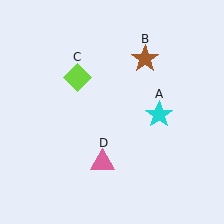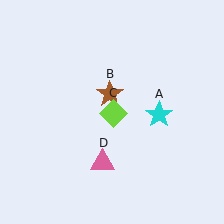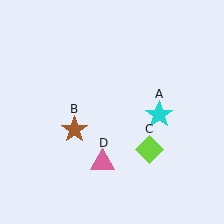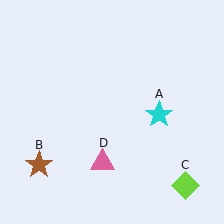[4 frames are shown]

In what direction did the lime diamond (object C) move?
The lime diamond (object C) moved down and to the right.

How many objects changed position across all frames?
2 objects changed position: brown star (object B), lime diamond (object C).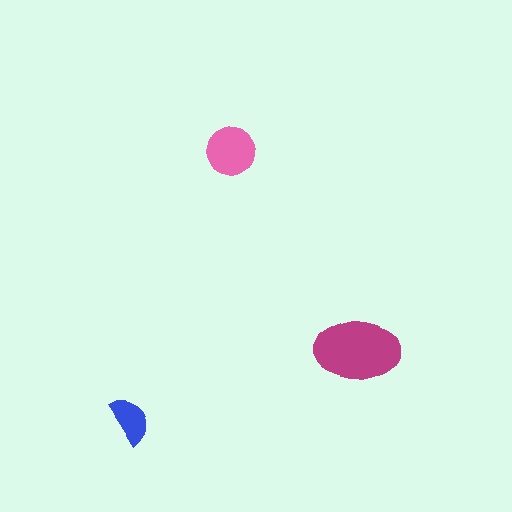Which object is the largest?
The magenta ellipse.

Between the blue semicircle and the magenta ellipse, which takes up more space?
The magenta ellipse.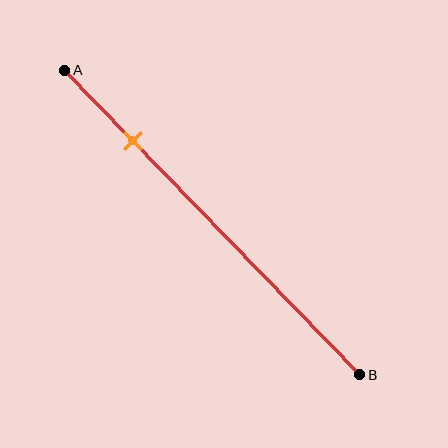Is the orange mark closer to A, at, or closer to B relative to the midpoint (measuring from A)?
The orange mark is closer to point A than the midpoint of segment AB.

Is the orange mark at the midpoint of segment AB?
No, the mark is at about 25% from A, not at the 50% midpoint.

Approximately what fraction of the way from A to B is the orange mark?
The orange mark is approximately 25% of the way from A to B.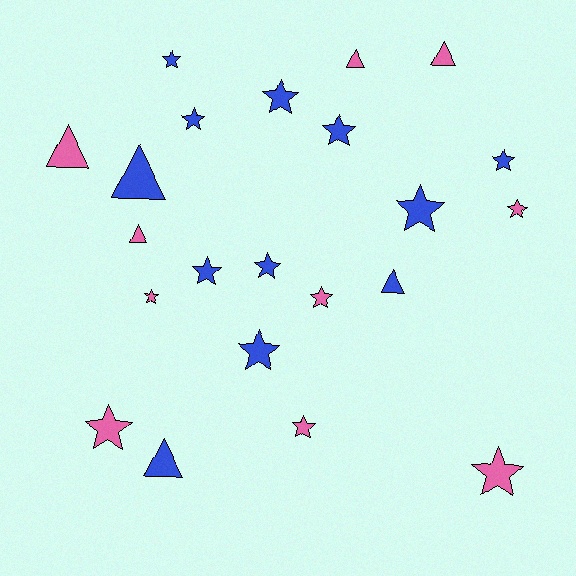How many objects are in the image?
There are 22 objects.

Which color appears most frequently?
Blue, with 12 objects.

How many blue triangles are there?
There are 3 blue triangles.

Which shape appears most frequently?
Star, with 15 objects.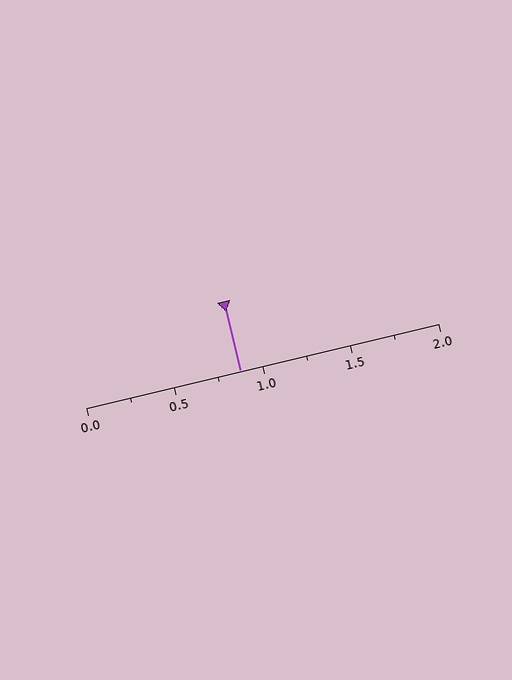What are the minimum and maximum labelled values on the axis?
The axis runs from 0.0 to 2.0.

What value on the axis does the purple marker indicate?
The marker indicates approximately 0.88.